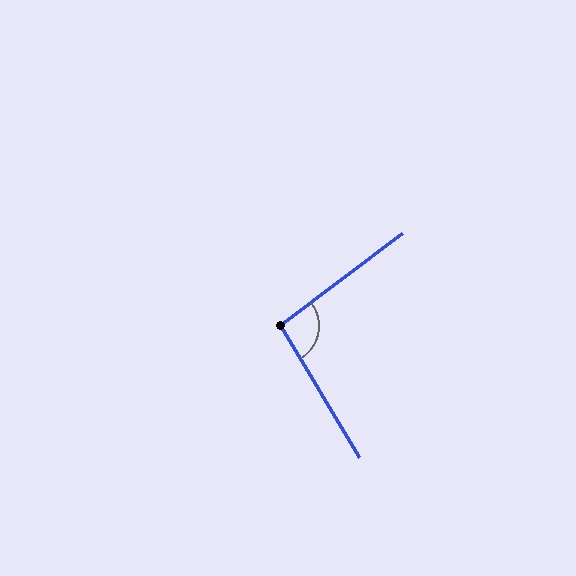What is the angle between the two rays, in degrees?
Approximately 96 degrees.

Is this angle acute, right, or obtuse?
It is obtuse.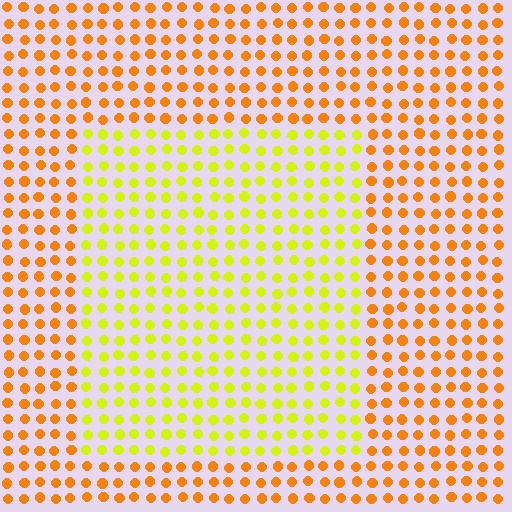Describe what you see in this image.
The image is filled with small orange elements in a uniform arrangement. A rectangle-shaped region is visible where the elements are tinted to a slightly different hue, forming a subtle color boundary.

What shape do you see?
I see a rectangle.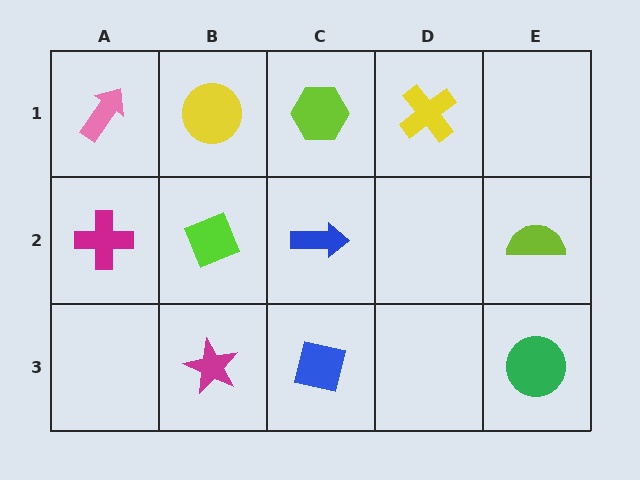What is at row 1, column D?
A yellow cross.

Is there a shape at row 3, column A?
No, that cell is empty.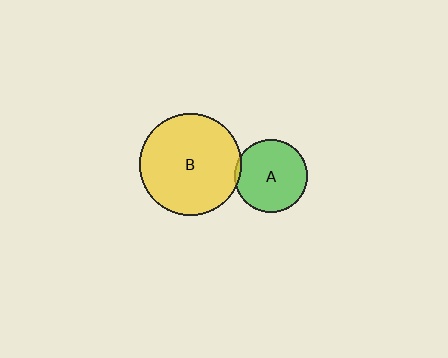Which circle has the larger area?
Circle B (yellow).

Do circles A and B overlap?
Yes.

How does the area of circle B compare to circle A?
Approximately 1.9 times.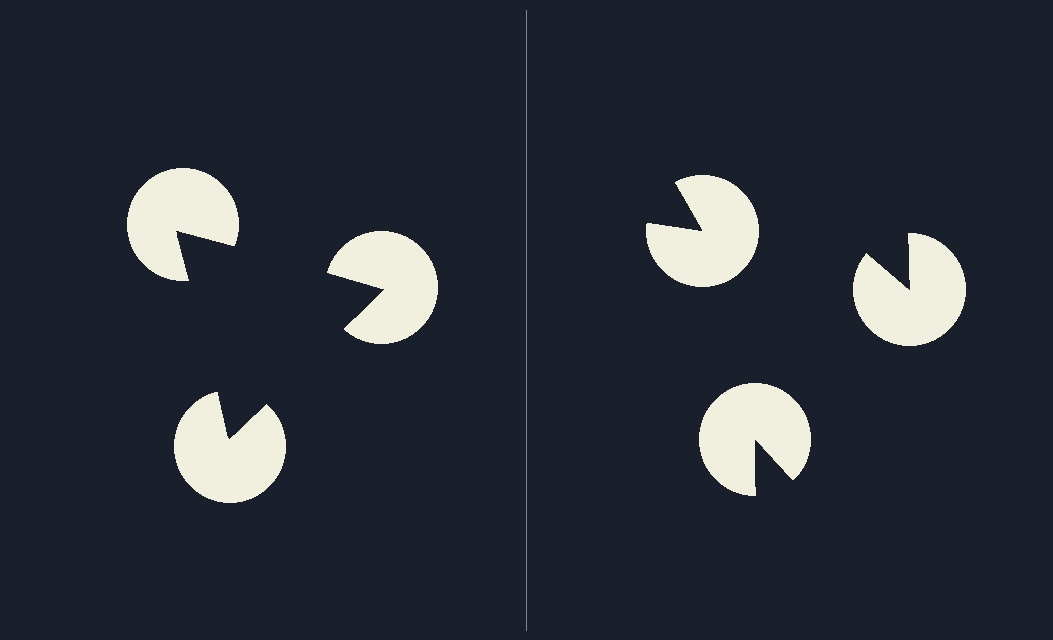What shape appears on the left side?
An illusory triangle.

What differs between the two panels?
The pac-man discs are positioned identically on both sides; only the wedge orientations differ. On the left they align to a triangle; on the right they are misaligned.